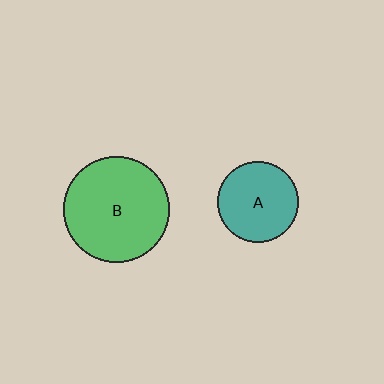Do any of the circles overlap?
No, none of the circles overlap.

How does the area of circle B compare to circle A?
Approximately 1.7 times.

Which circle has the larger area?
Circle B (green).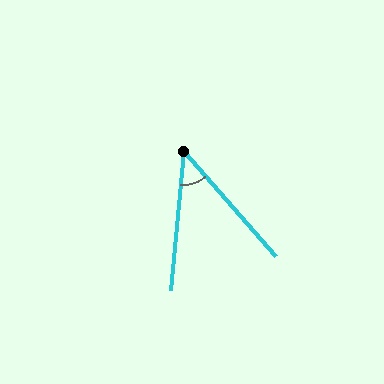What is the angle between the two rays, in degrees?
Approximately 47 degrees.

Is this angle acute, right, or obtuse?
It is acute.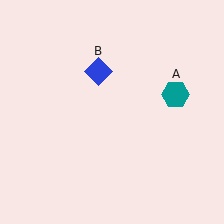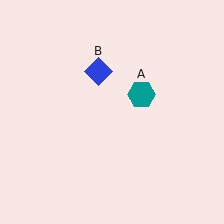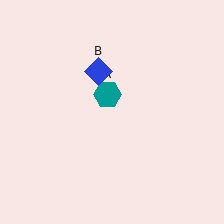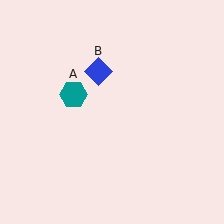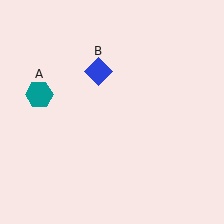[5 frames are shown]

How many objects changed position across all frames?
1 object changed position: teal hexagon (object A).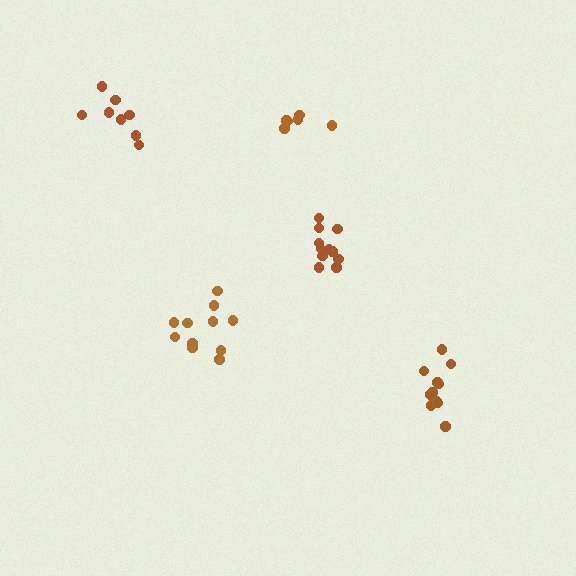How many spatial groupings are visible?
There are 5 spatial groupings.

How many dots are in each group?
Group 1: 11 dots, Group 2: 11 dots, Group 3: 6 dots, Group 4: 8 dots, Group 5: 11 dots (47 total).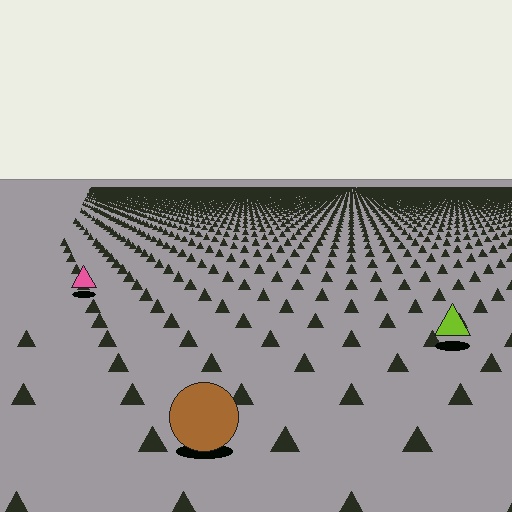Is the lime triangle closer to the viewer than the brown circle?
No. The brown circle is closer — you can tell from the texture gradient: the ground texture is coarser near it.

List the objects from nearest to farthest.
From nearest to farthest: the brown circle, the lime triangle, the pink triangle.